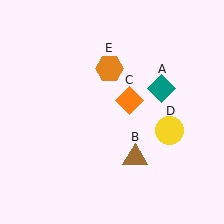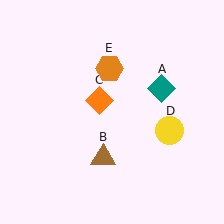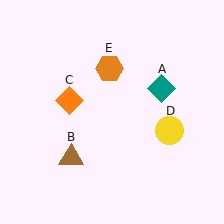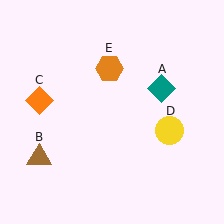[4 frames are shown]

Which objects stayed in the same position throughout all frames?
Teal diamond (object A) and yellow circle (object D) and orange hexagon (object E) remained stationary.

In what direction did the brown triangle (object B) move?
The brown triangle (object B) moved left.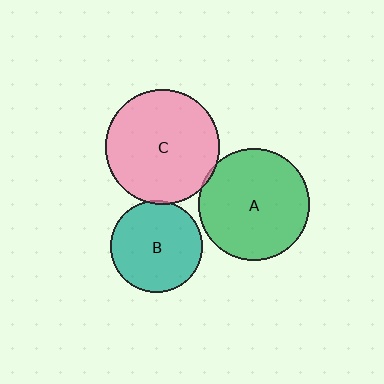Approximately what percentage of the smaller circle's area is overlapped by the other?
Approximately 5%.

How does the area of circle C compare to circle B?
Approximately 1.6 times.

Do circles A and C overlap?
Yes.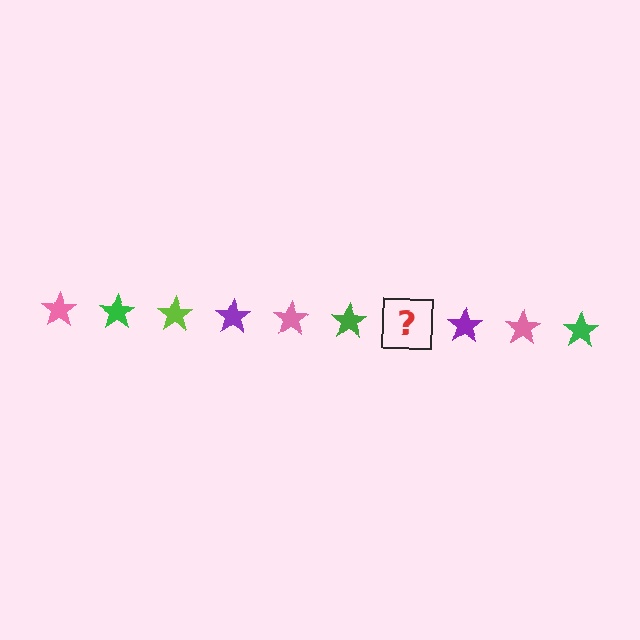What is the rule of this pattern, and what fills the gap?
The rule is that the pattern cycles through pink, green, lime, purple stars. The gap should be filled with a lime star.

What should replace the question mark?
The question mark should be replaced with a lime star.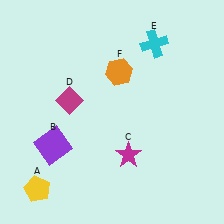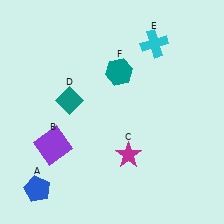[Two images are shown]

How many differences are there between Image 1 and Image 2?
There are 3 differences between the two images.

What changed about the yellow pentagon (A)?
In Image 1, A is yellow. In Image 2, it changed to blue.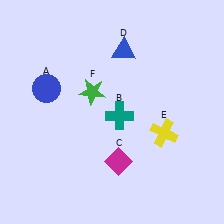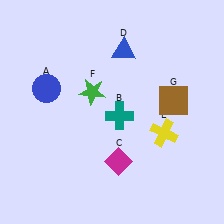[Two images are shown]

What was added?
A brown square (G) was added in Image 2.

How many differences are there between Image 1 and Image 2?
There is 1 difference between the two images.